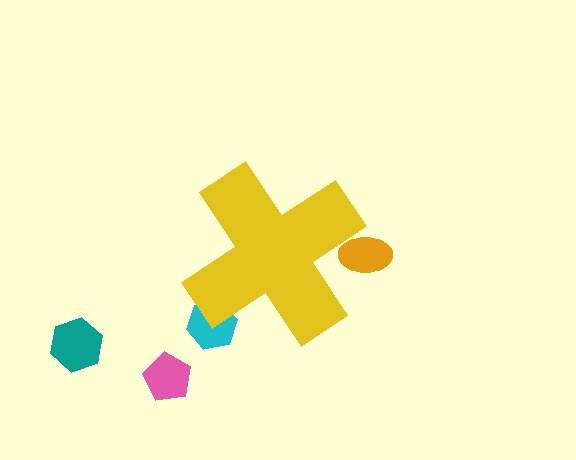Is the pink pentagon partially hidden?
No, the pink pentagon is fully visible.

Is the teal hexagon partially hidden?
No, the teal hexagon is fully visible.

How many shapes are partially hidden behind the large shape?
2 shapes are partially hidden.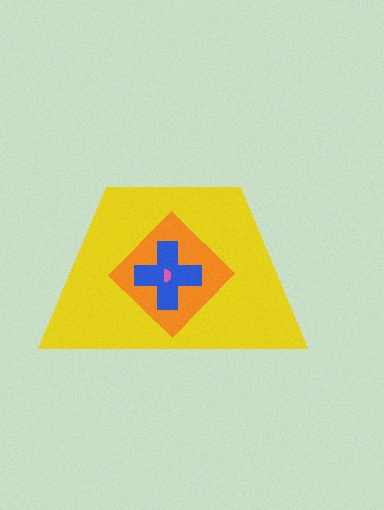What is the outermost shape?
The yellow trapezoid.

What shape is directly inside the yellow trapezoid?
The orange diamond.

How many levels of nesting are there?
4.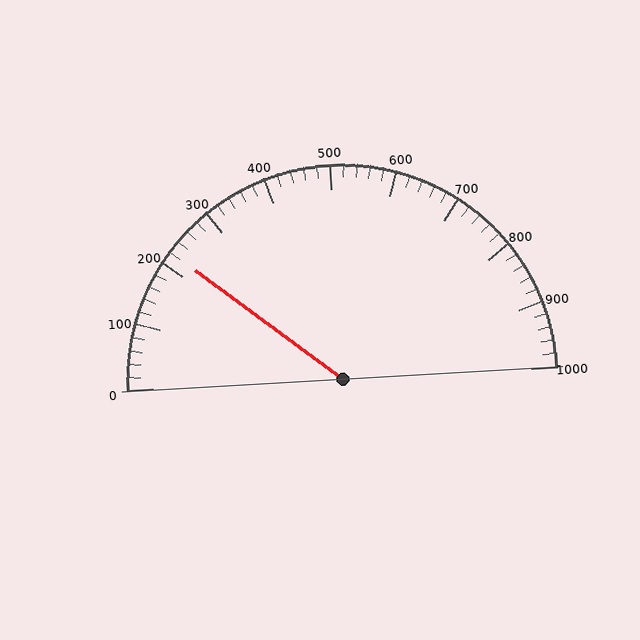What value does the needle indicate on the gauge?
The needle indicates approximately 220.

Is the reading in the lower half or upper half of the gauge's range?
The reading is in the lower half of the range (0 to 1000).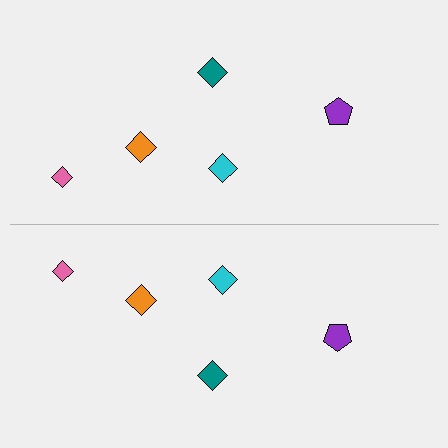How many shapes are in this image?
There are 10 shapes in this image.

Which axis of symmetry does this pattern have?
The pattern has a horizontal axis of symmetry running through the center of the image.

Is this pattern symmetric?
Yes, this pattern has bilateral (reflection) symmetry.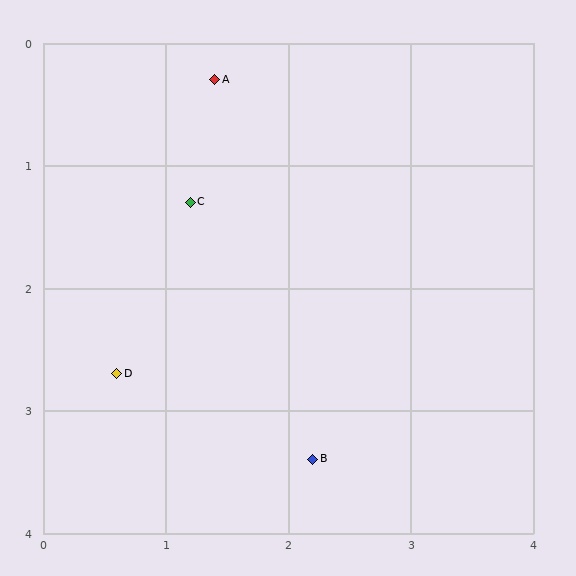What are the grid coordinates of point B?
Point B is at approximately (2.2, 3.4).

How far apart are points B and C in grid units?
Points B and C are about 2.3 grid units apart.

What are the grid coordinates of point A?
Point A is at approximately (1.4, 0.3).